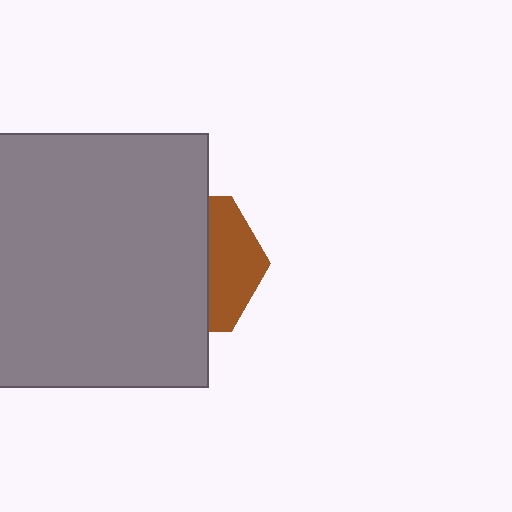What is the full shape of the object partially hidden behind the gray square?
The partially hidden object is a brown hexagon.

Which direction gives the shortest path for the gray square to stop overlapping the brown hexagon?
Moving left gives the shortest separation.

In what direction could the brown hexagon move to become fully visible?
The brown hexagon could move right. That would shift it out from behind the gray square entirely.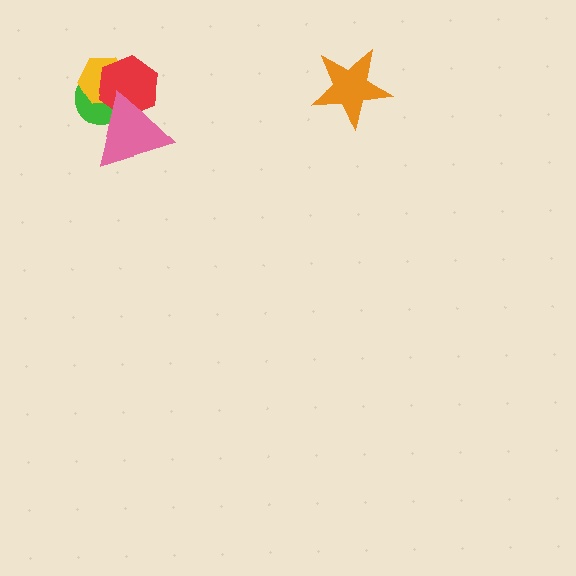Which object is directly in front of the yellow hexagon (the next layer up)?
The red hexagon is directly in front of the yellow hexagon.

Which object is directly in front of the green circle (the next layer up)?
The yellow hexagon is directly in front of the green circle.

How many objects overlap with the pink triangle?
3 objects overlap with the pink triangle.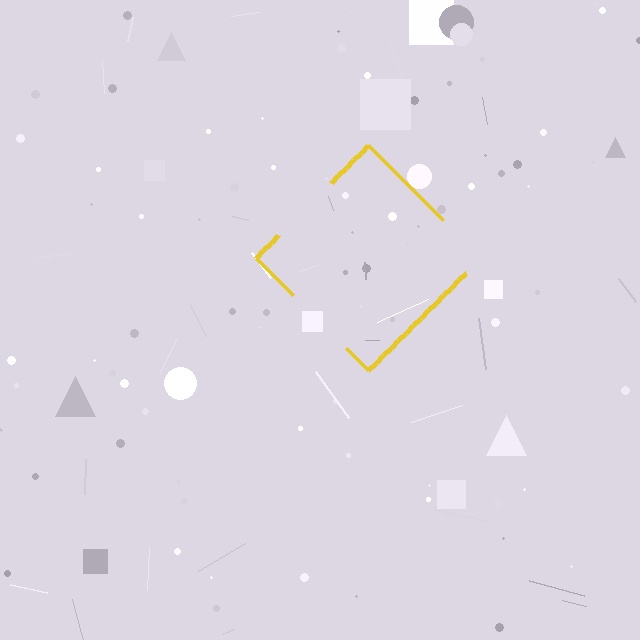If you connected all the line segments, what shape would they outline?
They would outline a diamond.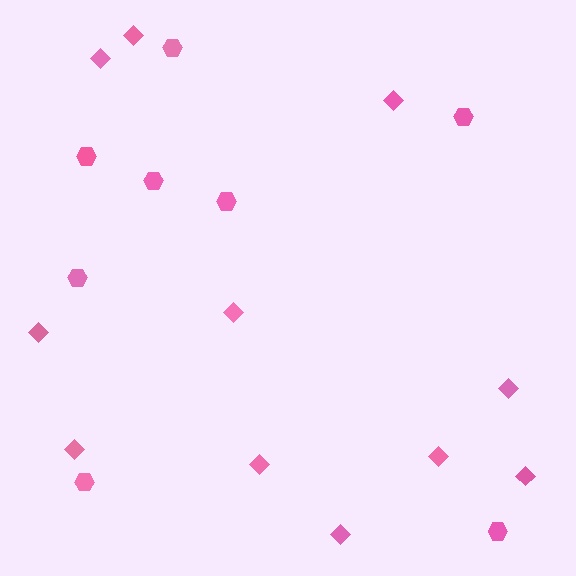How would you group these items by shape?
There are 2 groups: one group of diamonds (11) and one group of hexagons (8).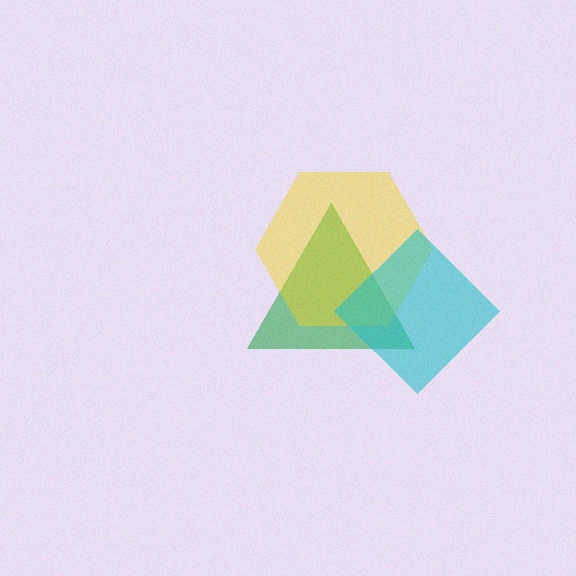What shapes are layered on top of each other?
The layered shapes are: a green triangle, a yellow hexagon, a cyan diamond.